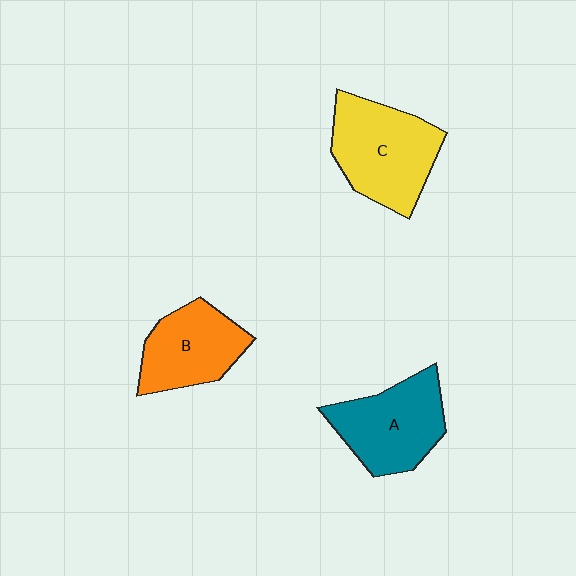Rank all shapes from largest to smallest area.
From largest to smallest: C (yellow), A (teal), B (orange).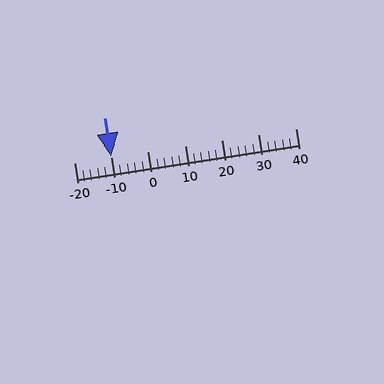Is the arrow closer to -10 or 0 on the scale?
The arrow is closer to -10.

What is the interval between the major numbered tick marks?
The major tick marks are spaced 10 units apart.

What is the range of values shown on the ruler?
The ruler shows values from -20 to 40.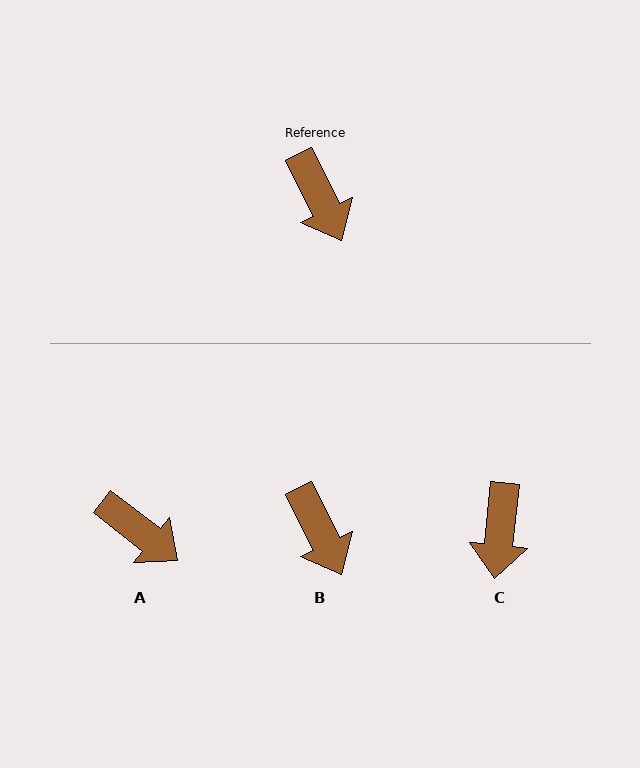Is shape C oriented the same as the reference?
No, it is off by about 33 degrees.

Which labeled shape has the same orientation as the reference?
B.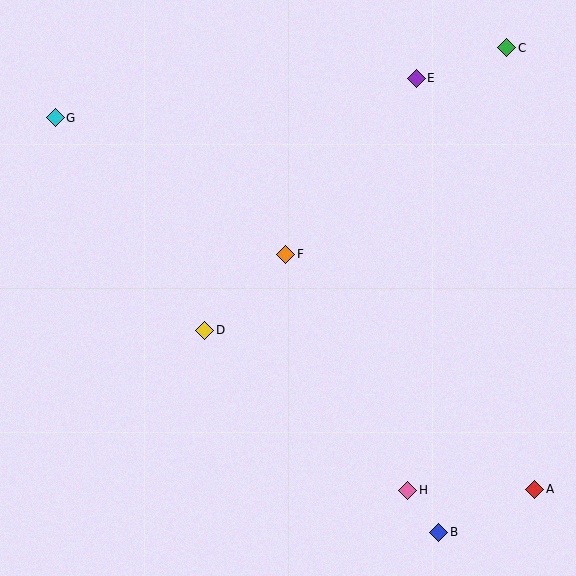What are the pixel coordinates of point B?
Point B is at (439, 532).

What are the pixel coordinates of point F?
Point F is at (286, 254).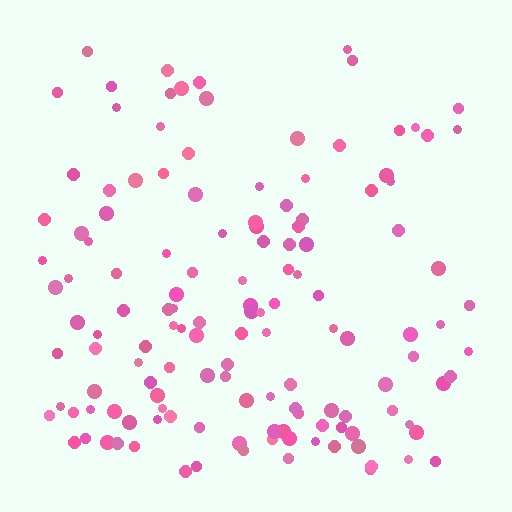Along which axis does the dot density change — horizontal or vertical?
Vertical.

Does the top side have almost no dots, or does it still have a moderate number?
Still a moderate number, just noticeably fewer than the bottom.